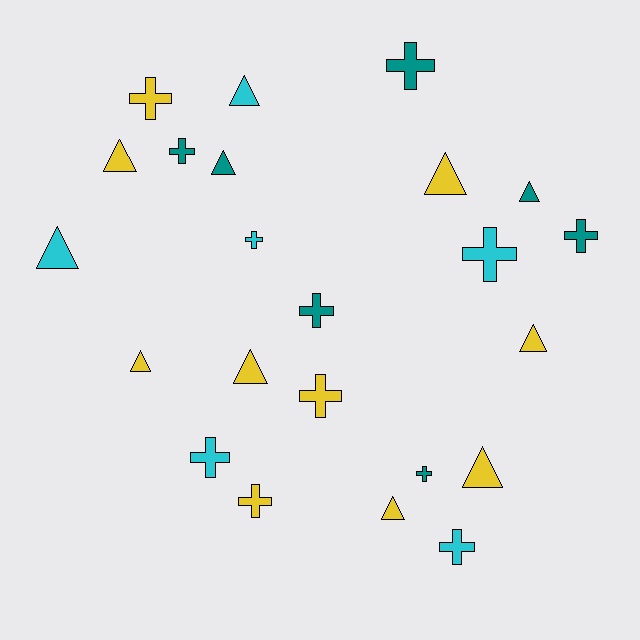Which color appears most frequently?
Yellow, with 10 objects.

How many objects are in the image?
There are 23 objects.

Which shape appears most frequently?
Cross, with 12 objects.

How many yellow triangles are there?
There are 7 yellow triangles.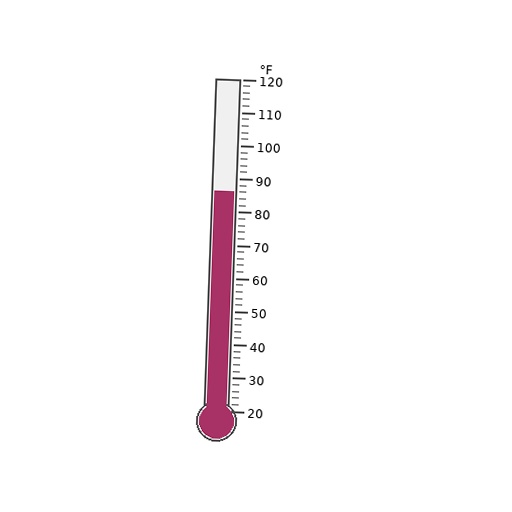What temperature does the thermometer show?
The thermometer shows approximately 86°F.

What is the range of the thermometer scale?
The thermometer scale ranges from 20°F to 120°F.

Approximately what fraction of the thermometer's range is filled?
The thermometer is filled to approximately 65% of its range.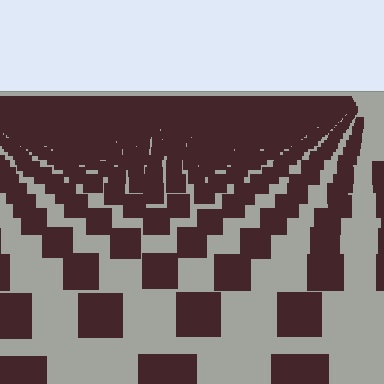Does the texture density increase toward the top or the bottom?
Density increases toward the top.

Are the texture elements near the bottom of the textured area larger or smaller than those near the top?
Larger. Near the bottom, elements are closer to the viewer and appear at a bigger on-screen size.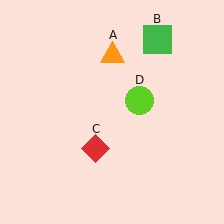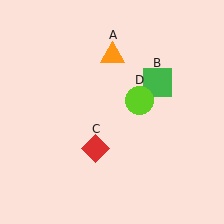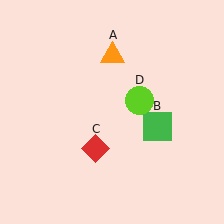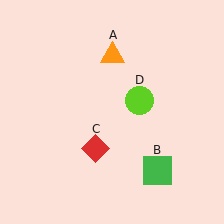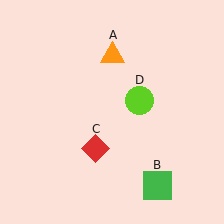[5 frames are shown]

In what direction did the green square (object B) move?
The green square (object B) moved down.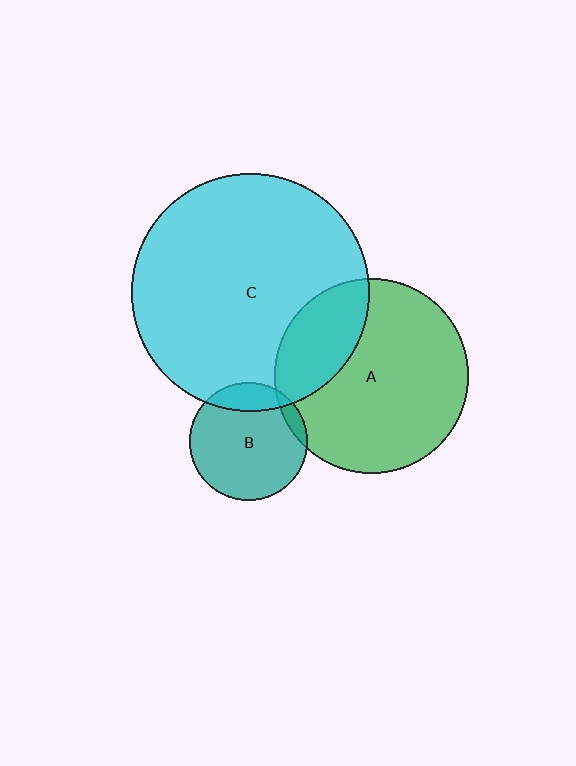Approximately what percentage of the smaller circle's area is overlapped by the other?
Approximately 25%.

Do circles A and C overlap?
Yes.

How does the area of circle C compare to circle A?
Approximately 1.5 times.